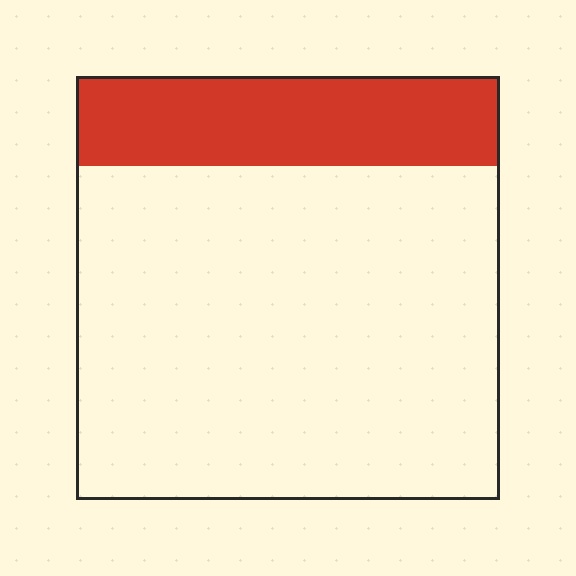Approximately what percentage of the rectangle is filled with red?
Approximately 20%.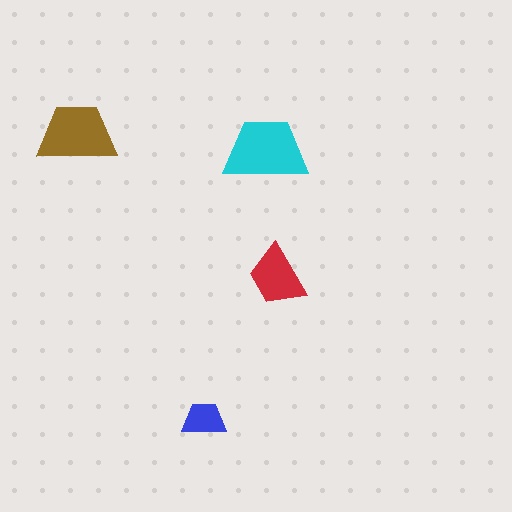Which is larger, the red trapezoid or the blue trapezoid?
The red one.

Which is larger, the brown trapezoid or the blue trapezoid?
The brown one.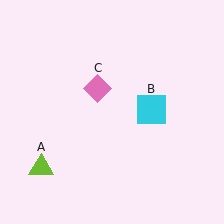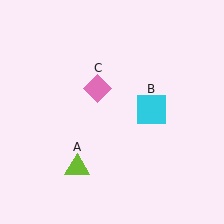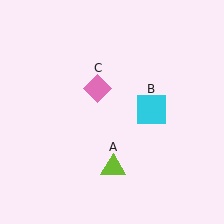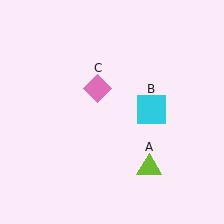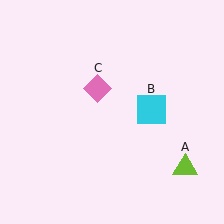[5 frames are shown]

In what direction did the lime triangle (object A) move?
The lime triangle (object A) moved right.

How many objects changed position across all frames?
1 object changed position: lime triangle (object A).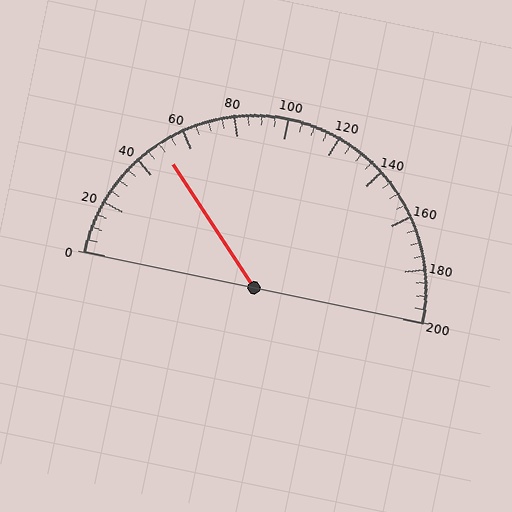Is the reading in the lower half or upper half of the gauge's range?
The reading is in the lower half of the range (0 to 200).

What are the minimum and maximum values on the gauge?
The gauge ranges from 0 to 200.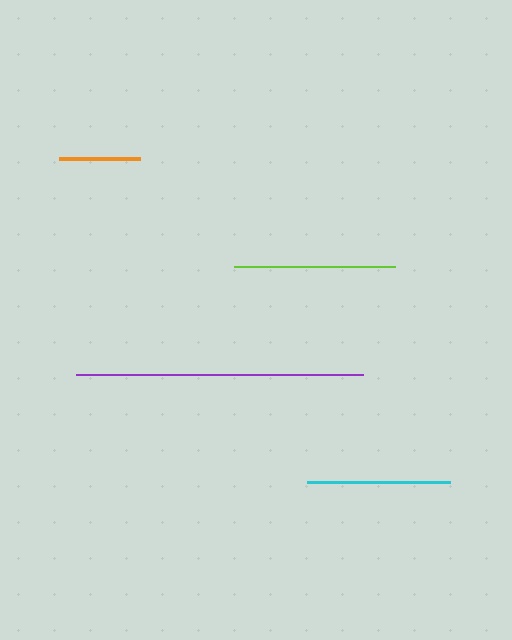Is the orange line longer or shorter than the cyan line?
The cyan line is longer than the orange line.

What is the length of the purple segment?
The purple segment is approximately 286 pixels long.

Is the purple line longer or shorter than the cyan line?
The purple line is longer than the cyan line.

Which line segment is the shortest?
The orange line is the shortest at approximately 81 pixels.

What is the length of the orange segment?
The orange segment is approximately 81 pixels long.